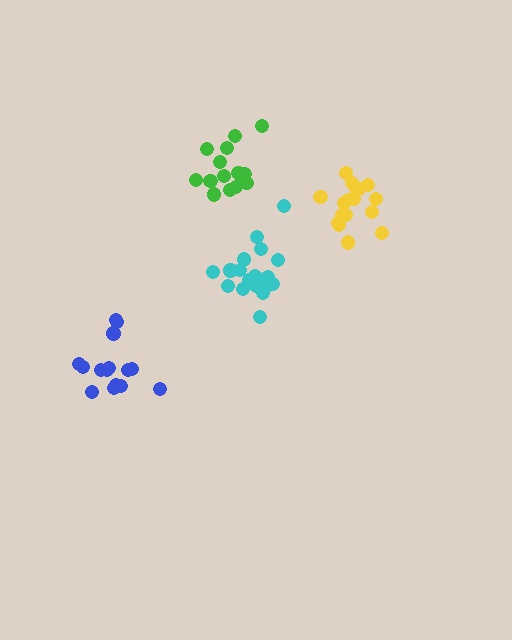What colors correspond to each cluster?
The clusters are colored: yellow, green, cyan, blue.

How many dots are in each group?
Group 1: 17 dots, Group 2: 15 dots, Group 3: 20 dots, Group 4: 15 dots (67 total).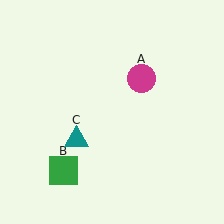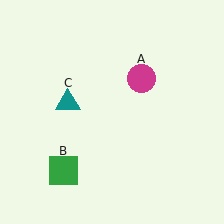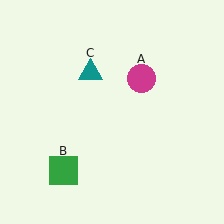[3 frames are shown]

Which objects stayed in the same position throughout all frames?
Magenta circle (object A) and green square (object B) remained stationary.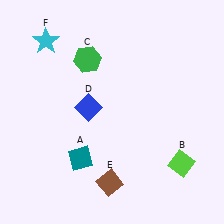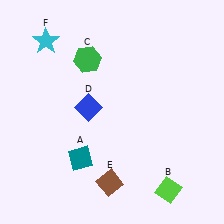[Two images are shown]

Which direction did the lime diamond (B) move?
The lime diamond (B) moved down.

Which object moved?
The lime diamond (B) moved down.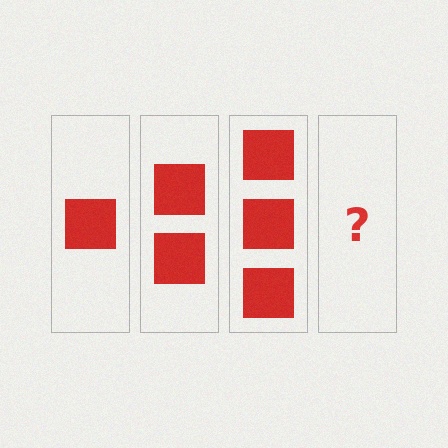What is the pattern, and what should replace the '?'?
The pattern is that each step adds one more square. The '?' should be 4 squares.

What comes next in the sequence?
The next element should be 4 squares.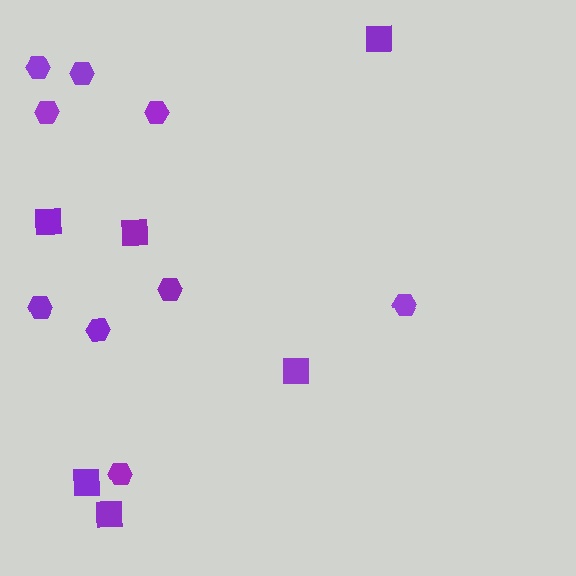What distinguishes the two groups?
There are 2 groups: one group of squares (6) and one group of hexagons (9).